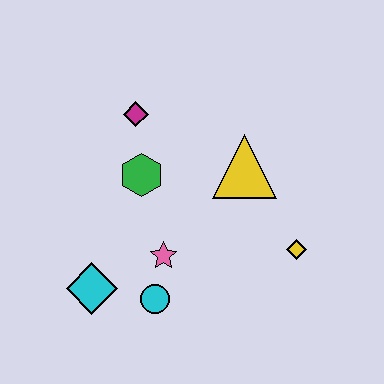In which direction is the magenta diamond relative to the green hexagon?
The magenta diamond is above the green hexagon.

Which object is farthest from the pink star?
The magenta diamond is farthest from the pink star.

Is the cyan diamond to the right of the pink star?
No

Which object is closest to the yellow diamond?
The yellow triangle is closest to the yellow diamond.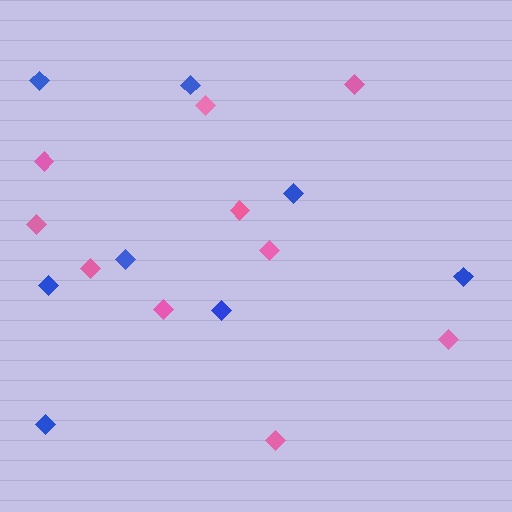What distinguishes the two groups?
There are 2 groups: one group of blue diamonds (8) and one group of pink diamonds (10).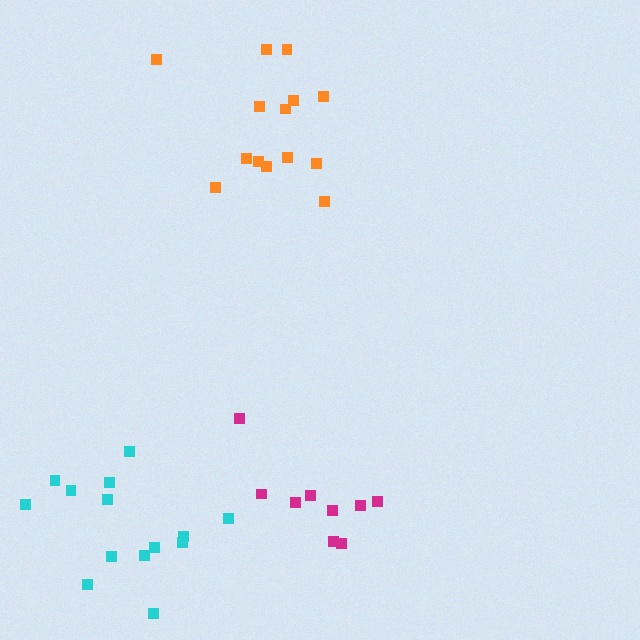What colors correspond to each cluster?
The clusters are colored: orange, magenta, cyan.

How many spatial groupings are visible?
There are 3 spatial groupings.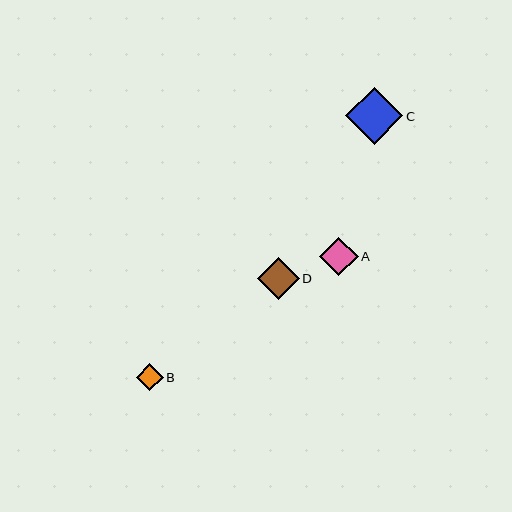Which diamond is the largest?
Diamond C is the largest with a size of approximately 57 pixels.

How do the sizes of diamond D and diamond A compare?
Diamond D and diamond A are approximately the same size.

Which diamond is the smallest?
Diamond B is the smallest with a size of approximately 27 pixels.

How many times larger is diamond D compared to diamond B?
Diamond D is approximately 1.5 times the size of diamond B.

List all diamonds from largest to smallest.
From largest to smallest: C, D, A, B.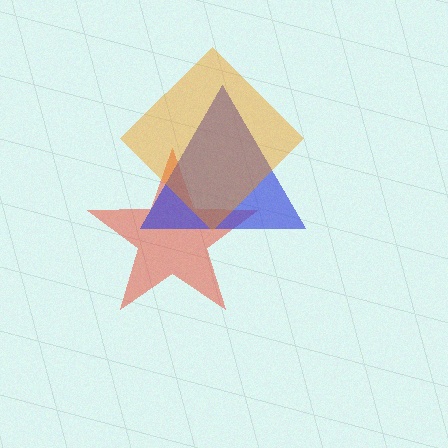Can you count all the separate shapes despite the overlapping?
Yes, there are 3 separate shapes.